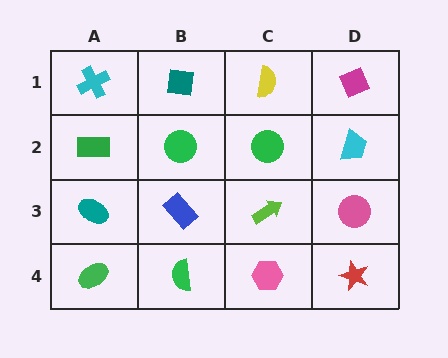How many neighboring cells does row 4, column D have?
2.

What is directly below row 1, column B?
A green circle.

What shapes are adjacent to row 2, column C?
A yellow semicircle (row 1, column C), a lime arrow (row 3, column C), a green circle (row 2, column B), a cyan trapezoid (row 2, column D).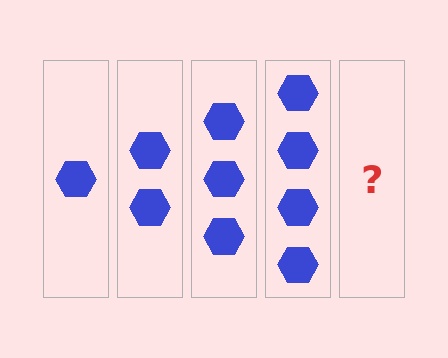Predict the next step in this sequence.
The next step is 5 hexagons.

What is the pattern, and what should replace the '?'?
The pattern is that each step adds one more hexagon. The '?' should be 5 hexagons.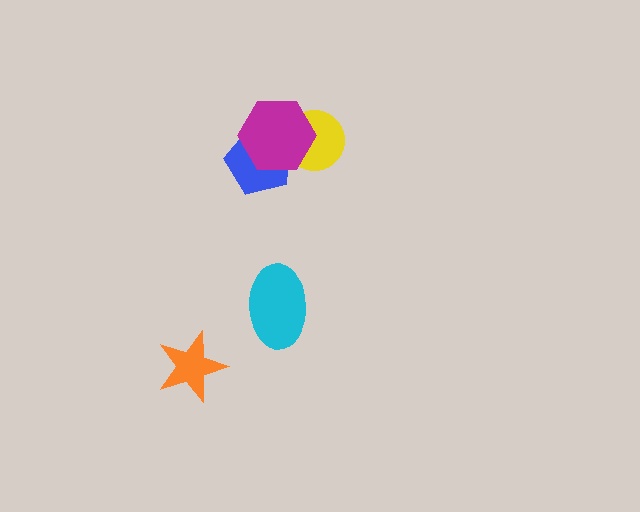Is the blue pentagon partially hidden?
Yes, it is partially covered by another shape.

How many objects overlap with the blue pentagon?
1 object overlaps with the blue pentagon.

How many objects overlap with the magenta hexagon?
2 objects overlap with the magenta hexagon.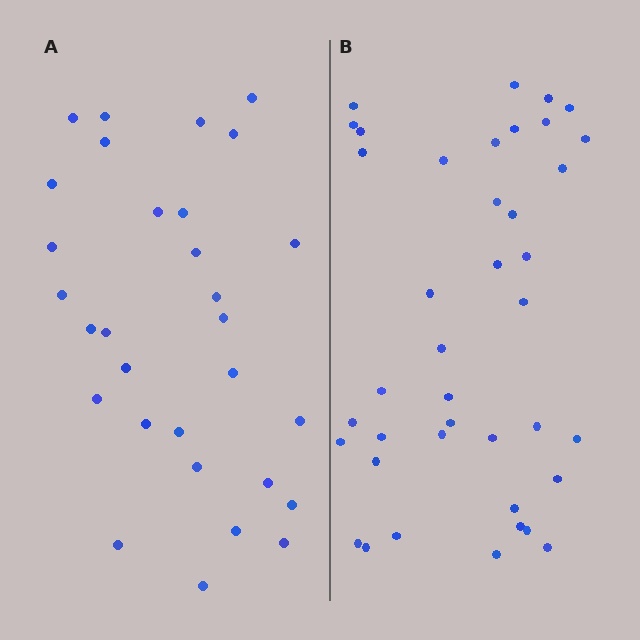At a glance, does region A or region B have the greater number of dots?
Region B (the right region) has more dots.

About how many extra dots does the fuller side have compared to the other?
Region B has roughly 10 or so more dots than region A.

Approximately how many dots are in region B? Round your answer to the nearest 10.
About 40 dots.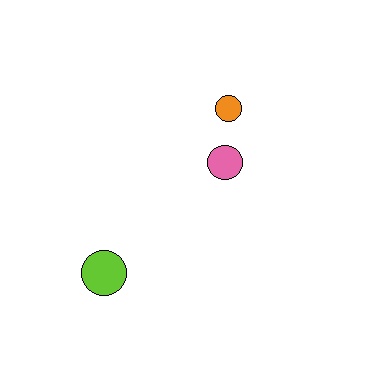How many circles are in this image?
There are 3 circles.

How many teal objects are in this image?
There are no teal objects.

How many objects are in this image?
There are 3 objects.